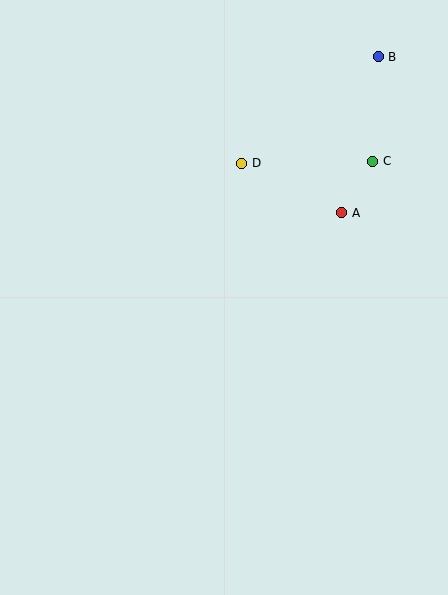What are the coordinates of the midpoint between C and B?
The midpoint between C and B is at (376, 109).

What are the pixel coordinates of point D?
Point D is at (242, 163).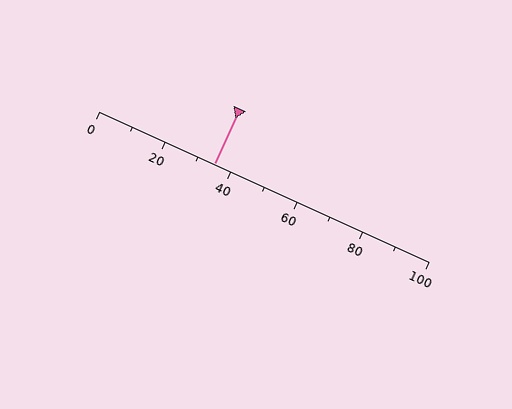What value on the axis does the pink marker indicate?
The marker indicates approximately 35.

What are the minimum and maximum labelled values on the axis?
The axis runs from 0 to 100.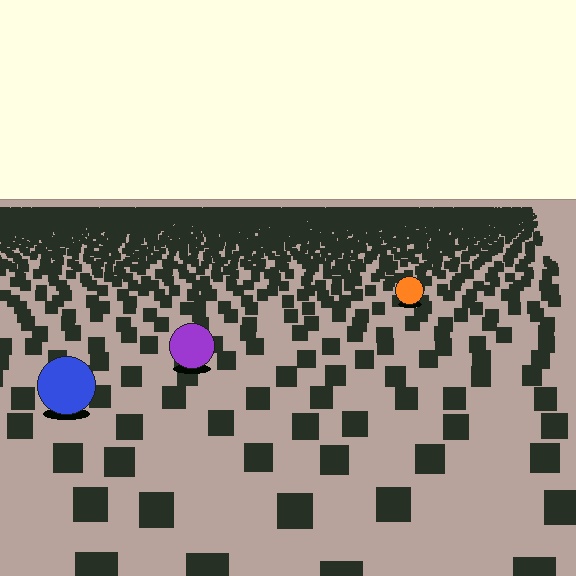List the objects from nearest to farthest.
From nearest to farthest: the blue circle, the purple circle, the orange circle.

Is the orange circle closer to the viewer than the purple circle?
No. The purple circle is closer — you can tell from the texture gradient: the ground texture is coarser near it.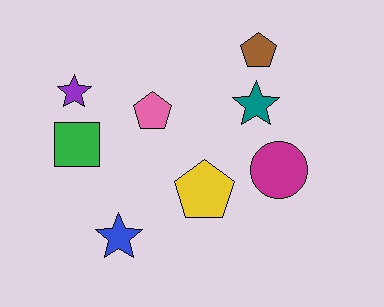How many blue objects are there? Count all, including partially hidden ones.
There is 1 blue object.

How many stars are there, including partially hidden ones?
There are 3 stars.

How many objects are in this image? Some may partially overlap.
There are 8 objects.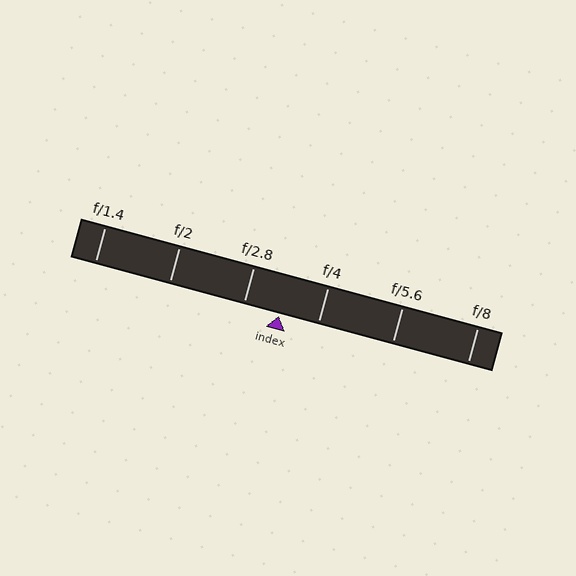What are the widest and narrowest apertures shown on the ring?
The widest aperture shown is f/1.4 and the narrowest is f/8.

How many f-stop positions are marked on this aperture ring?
There are 6 f-stop positions marked.